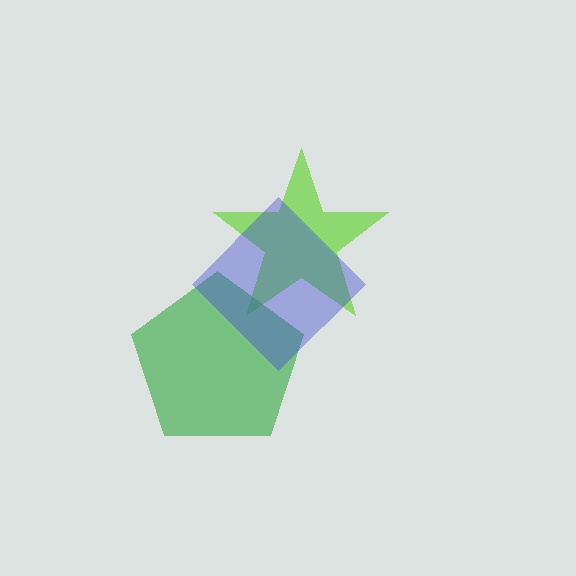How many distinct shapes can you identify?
There are 3 distinct shapes: a lime star, a green pentagon, a blue diamond.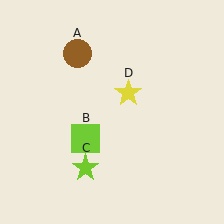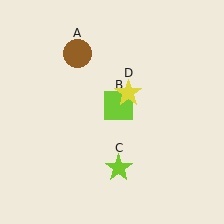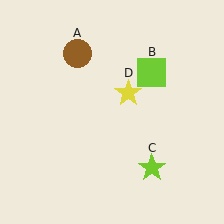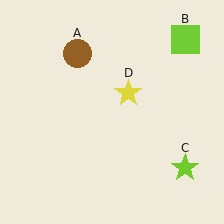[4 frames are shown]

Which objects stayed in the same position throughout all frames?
Brown circle (object A) and yellow star (object D) remained stationary.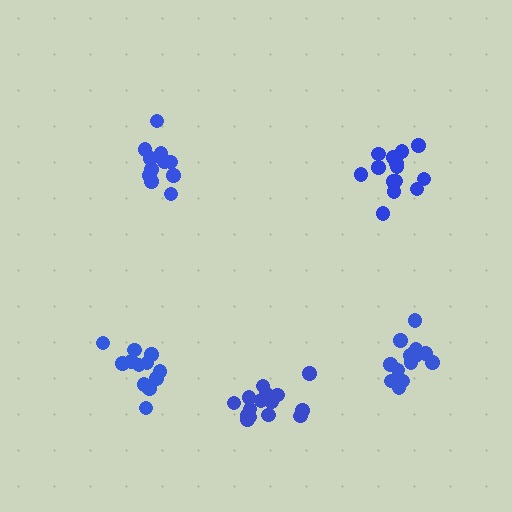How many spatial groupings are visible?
There are 5 spatial groupings.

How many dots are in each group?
Group 1: 13 dots, Group 2: 16 dots, Group 3: 11 dots, Group 4: 12 dots, Group 5: 14 dots (66 total).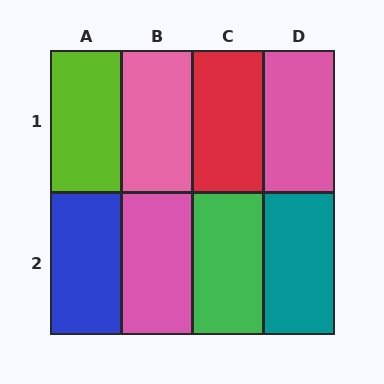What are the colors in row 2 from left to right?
Blue, pink, green, teal.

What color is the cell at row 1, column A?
Lime.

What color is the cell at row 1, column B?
Pink.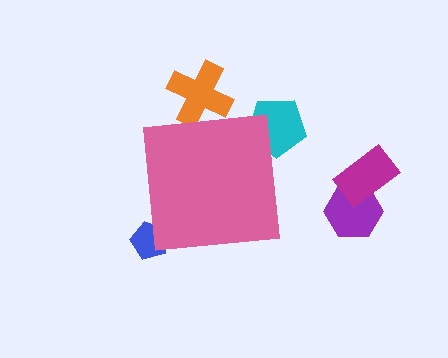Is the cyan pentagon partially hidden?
Yes, the cyan pentagon is partially hidden behind the pink square.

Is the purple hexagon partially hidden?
No, the purple hexagon is fully visible.